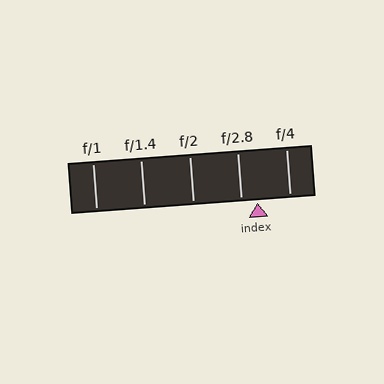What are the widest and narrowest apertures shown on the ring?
The widest aperture shown is f/1 and the narrowest is f/4.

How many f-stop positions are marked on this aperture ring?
There are 5 f-stop positions marked.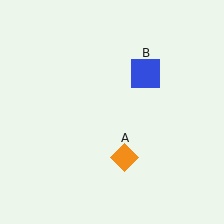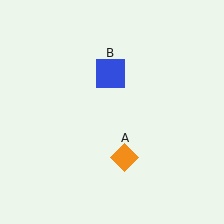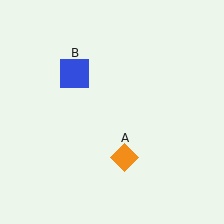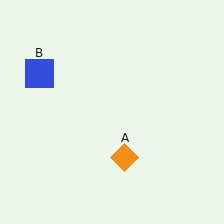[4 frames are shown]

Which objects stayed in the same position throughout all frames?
Orange diamond (object A) remained stationary.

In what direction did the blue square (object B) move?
The blue square (object B) moved left.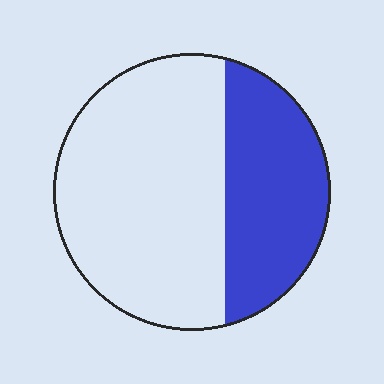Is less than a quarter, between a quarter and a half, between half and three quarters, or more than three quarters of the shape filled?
Between a quarter and a half.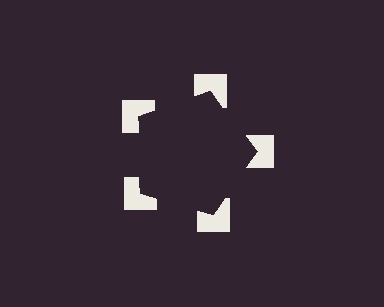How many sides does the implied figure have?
5 sides.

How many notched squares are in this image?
There are 5 — one at each vertex of the illusory pentagon.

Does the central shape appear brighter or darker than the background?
It typically appears slightly darker than the background, even though no actual brightness change is drawn.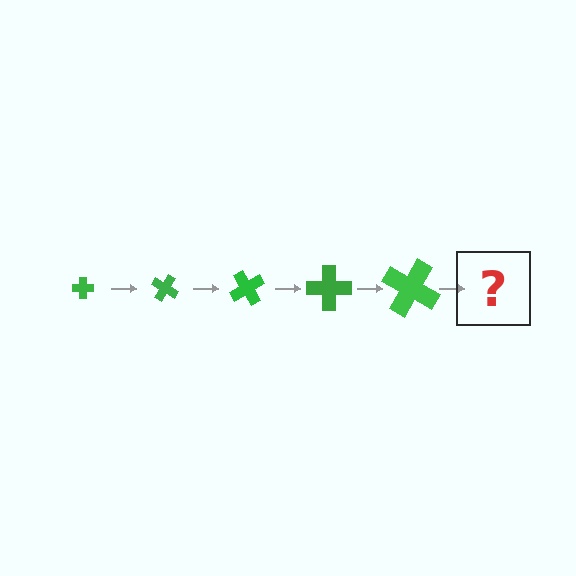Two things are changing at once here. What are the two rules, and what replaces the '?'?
The two rules are that the cross grows larger each step and it rotates 30 degrees each step. The '?' should be a cross, larger than the previous one and rotated 150 degrees from the start.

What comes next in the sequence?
The next element should be a cross, larger than the previous one and rotated 150 degrees from the start.